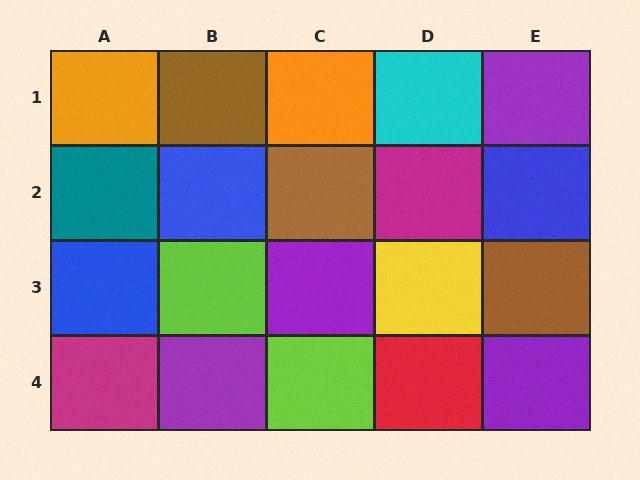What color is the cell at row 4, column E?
Purple.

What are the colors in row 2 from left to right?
Teal, blue, brown, magenta, blue.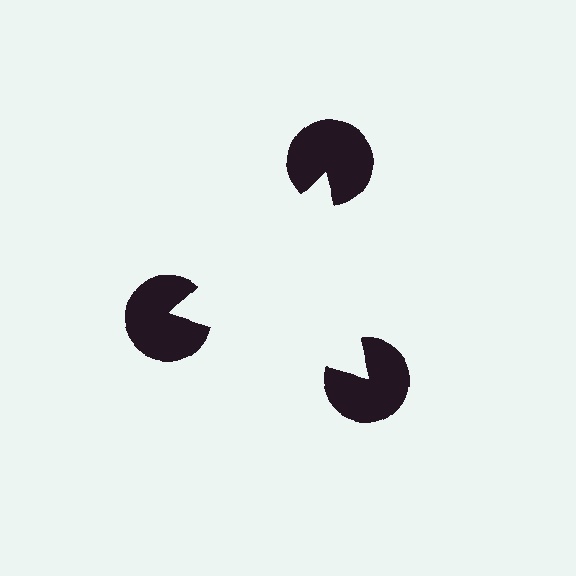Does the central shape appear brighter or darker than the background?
It typically appears slightly brighter than the background, even though no actual brightness change is drawn.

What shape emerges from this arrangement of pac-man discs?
An illusory triangle — its edges are inferred from the aligned wedge cuts in the pac-man discs, not physically drawn.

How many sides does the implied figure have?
3 sides.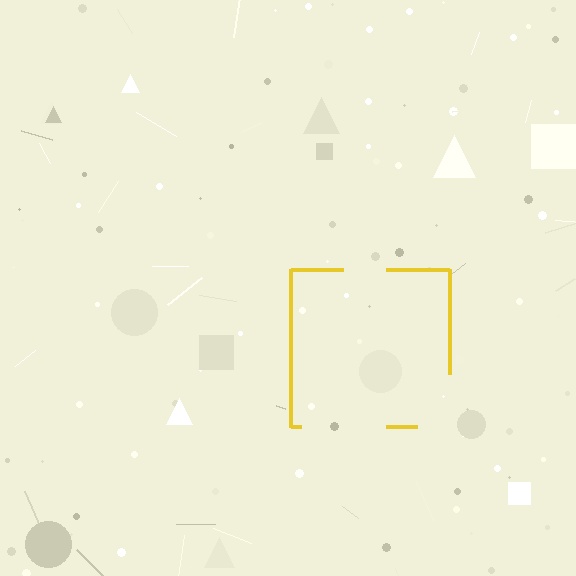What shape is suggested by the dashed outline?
The dashed outline suggests a square.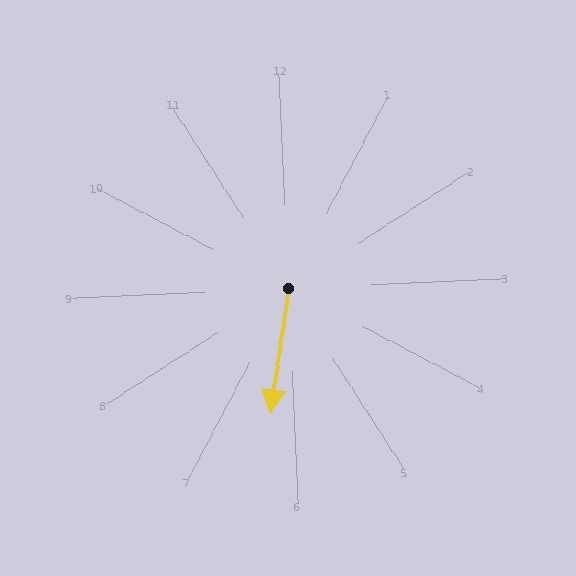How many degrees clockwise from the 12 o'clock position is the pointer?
Approximately 191 degrees.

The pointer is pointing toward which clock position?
Roughly 6 o'clock.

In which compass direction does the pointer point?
South.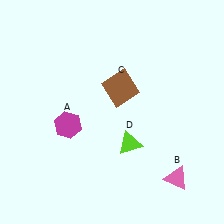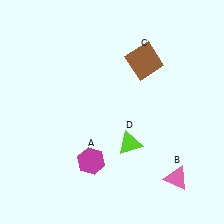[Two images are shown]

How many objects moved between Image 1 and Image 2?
2 objects moved between the two images.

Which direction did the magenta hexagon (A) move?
The magenta hexagon (A) moved down.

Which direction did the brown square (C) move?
The brown square (C) moved up.